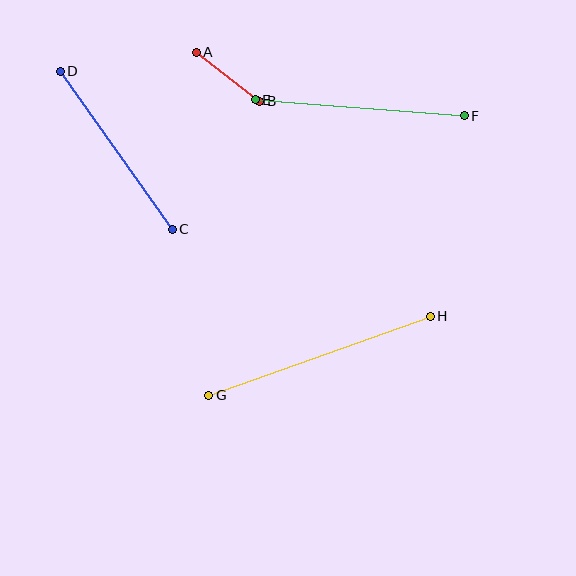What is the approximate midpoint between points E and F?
The midpoint is at approximately (360, 108) pixels.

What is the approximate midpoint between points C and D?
The midpoint is at approximately (116, 150) pixels.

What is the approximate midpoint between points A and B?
The midpoint is at approximately (228, 77) pixels.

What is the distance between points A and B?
The distance is approximately 80 pixels.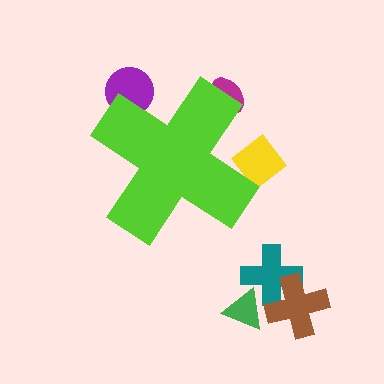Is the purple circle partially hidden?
Yes, the purple circle is partially hidden behind the lime cross.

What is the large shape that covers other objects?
A lime cross.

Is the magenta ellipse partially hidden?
Yes, the magenta ellipse is partially hidden behind the lime cross.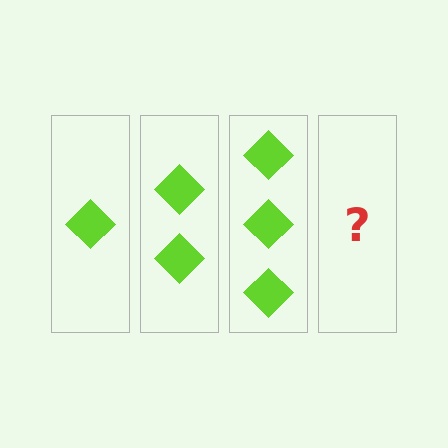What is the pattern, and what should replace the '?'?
The pattern is that each step adds one more diamond. The '?' should be 4 diamonds.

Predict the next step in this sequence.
The next step is 4 diamonds.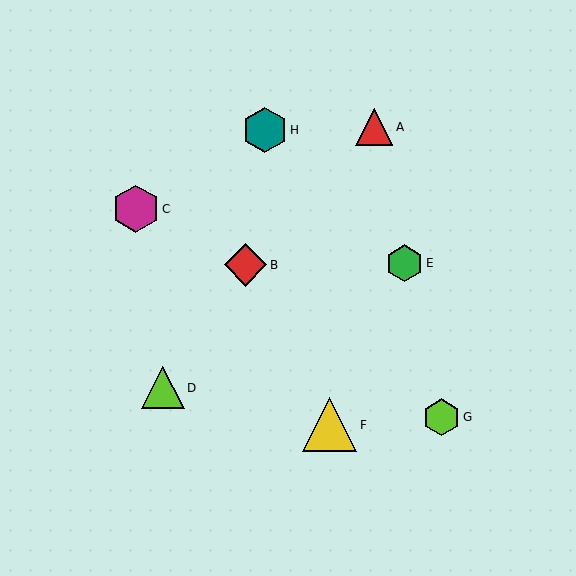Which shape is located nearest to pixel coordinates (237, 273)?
The red diamond (labeled B) at (246, 265) is nearest to that location.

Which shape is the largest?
The yellow triangle (labeled F) is the largest.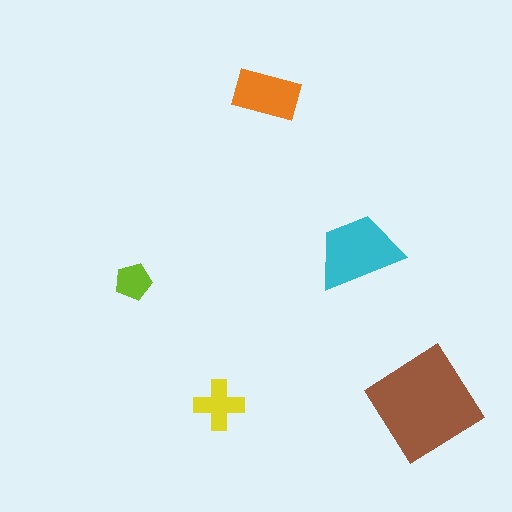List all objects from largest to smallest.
The brown diamond, the cyan trapezoid, the orange rectangle, the yellow cross, the lime pentagon.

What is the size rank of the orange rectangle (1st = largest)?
3rd.